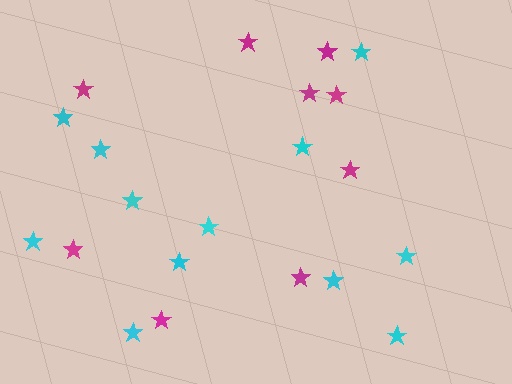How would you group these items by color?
There are 2 groups: one group of cyan stars (12) and one group of magenta stars (9).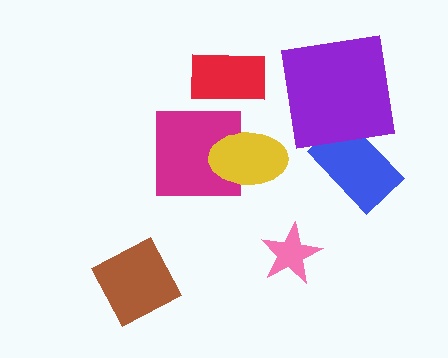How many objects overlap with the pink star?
0 objects overlap with the pink star.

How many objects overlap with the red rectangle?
0 objects overlap with the red rectangle.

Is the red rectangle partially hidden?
No, no other shape covers it.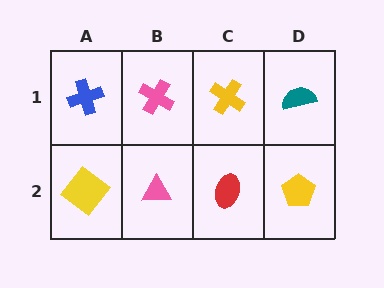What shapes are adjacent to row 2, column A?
A blue cross (row 1, column A), a pink triangle (row 2, column B).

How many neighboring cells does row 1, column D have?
2.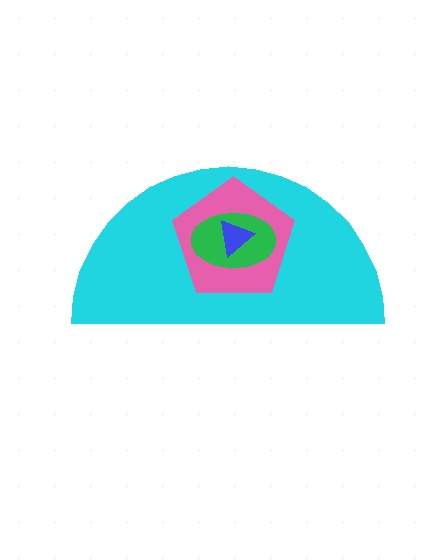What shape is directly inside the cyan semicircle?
The pink pentagon.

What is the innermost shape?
The blue triangle.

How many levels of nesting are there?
4.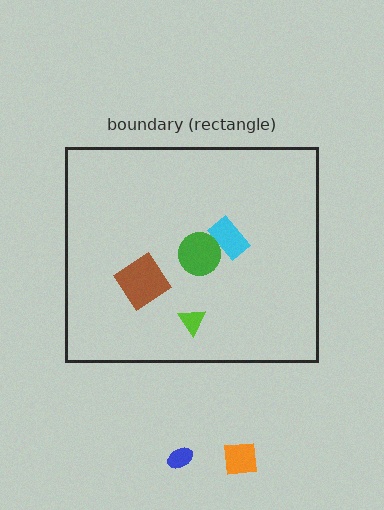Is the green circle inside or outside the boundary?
Inside.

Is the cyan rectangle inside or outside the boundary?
Inside.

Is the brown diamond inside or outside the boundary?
Inside.